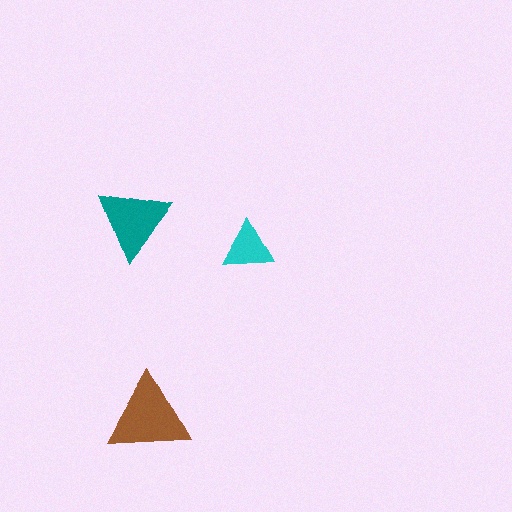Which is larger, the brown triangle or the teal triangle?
The brown one.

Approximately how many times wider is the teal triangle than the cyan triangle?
About 1.5 times wider.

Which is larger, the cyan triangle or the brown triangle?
The brown one.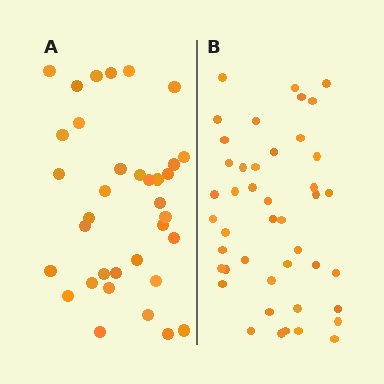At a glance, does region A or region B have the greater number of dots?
Region B (the right region) has more dots.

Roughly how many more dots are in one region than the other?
Region B has roughly 8 or so more dots than region A.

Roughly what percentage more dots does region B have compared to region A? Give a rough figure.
About 25% more.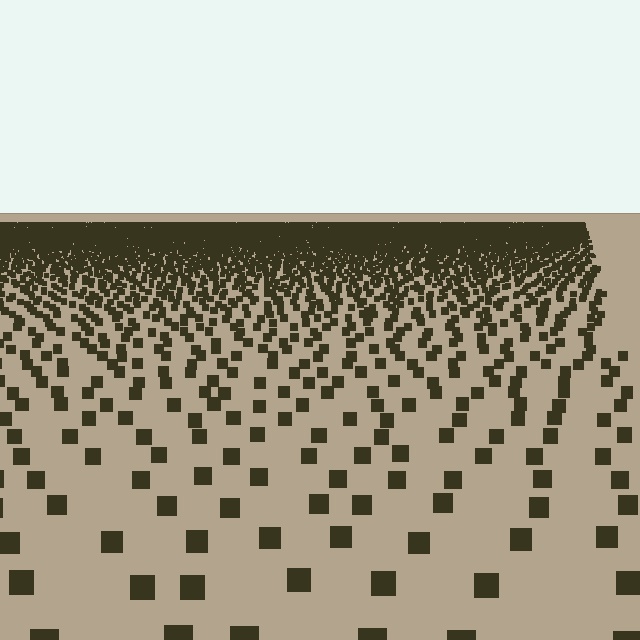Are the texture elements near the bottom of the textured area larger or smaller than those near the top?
Larger. Near the bottom, elements are closer to the viewer and appear at a bigger on-screen size.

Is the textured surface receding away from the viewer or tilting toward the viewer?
The surface is receding away from the viewer. Texture elements get smaller and denser toward the top.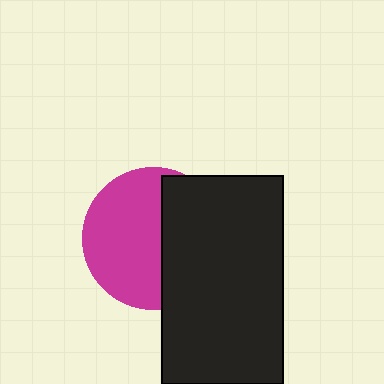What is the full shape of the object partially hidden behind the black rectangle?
The partially hidden object is a magenta circle.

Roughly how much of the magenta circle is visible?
About half of it is visible (roughly 58%).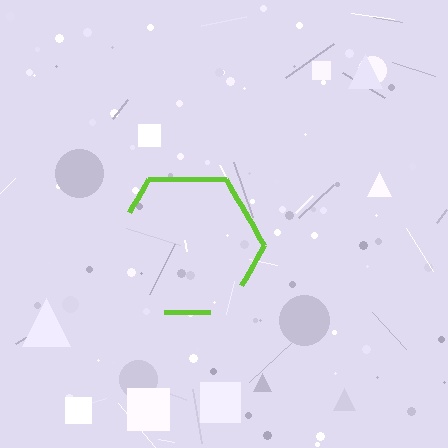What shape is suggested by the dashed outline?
The dashed outline suggests a hexagon.